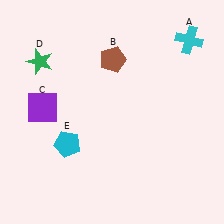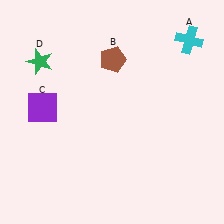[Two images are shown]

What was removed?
The cyan pentagon (E) was removed in Image 2.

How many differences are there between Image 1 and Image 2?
There is 1 difference between the two images.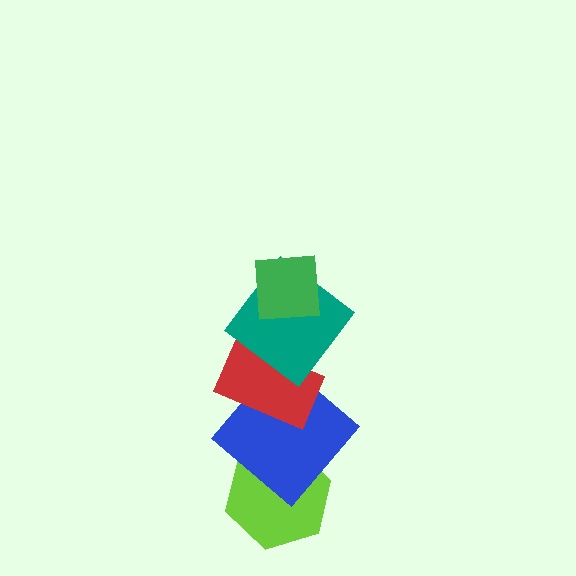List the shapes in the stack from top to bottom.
From top to bottom: the green square, the teal diamond, the red rectangle, the blue diamond, the lime hexagon.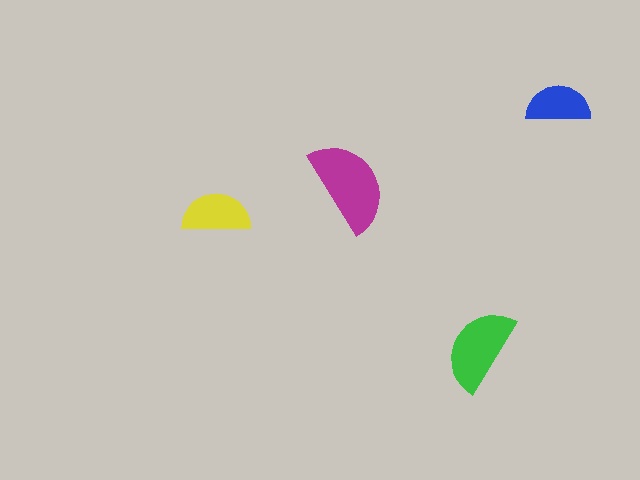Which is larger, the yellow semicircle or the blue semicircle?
The yellow one.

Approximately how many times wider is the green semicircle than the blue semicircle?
About 1.5 times wider.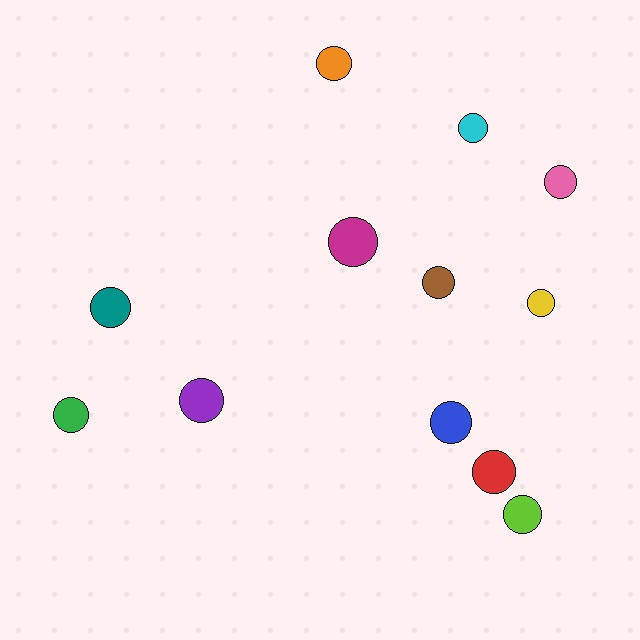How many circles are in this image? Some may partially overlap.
There are 12 circles.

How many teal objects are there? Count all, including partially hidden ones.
There is 1 teal object.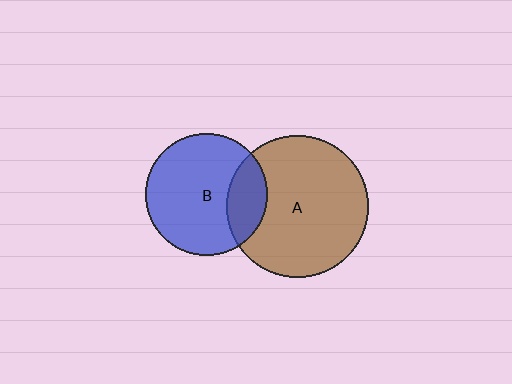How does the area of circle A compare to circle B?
Approximately 1.4 times.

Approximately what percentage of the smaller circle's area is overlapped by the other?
Approximately 25%.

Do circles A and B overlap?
Yes.